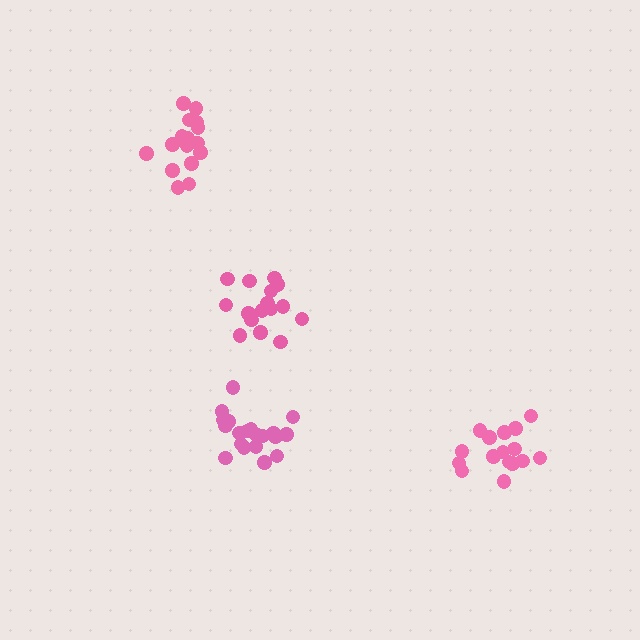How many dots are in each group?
Group 1: 16 dots, Group 2: 16 dots, Group 3: 18 dots, Group 4: 21 dots (71 total).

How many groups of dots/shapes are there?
There are 4 groups.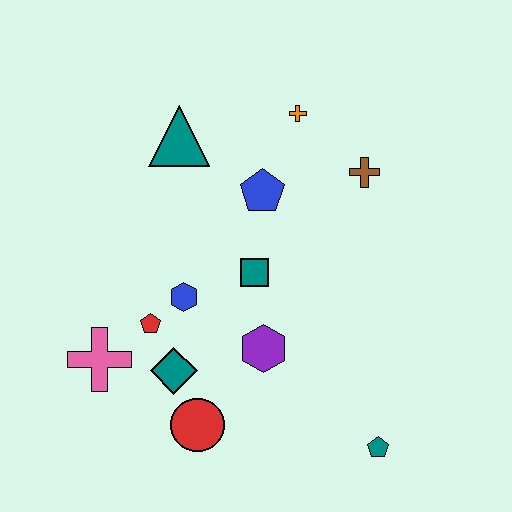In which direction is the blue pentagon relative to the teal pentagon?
The blue pentagon is above the teal pentagon.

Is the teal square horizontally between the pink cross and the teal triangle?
No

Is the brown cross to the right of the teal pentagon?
No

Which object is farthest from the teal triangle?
The teal pentagon is farthest from the teal triangle.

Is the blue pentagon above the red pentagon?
Yes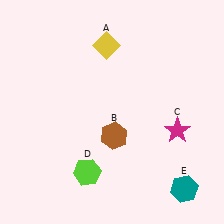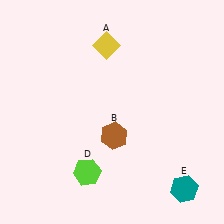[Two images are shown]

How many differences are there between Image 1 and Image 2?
There is 1 difference between the two images.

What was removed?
The magenta star (C) was removed in Image 2.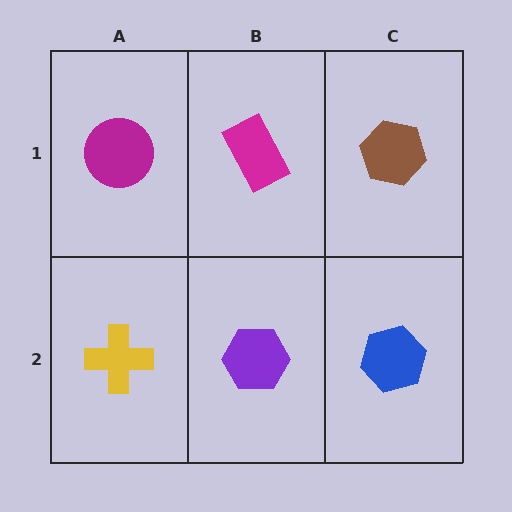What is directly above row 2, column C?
A brown hexagon.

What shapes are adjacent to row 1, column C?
A blue hexagon (row 2, column C), a magenta rectangle (row 1, column B).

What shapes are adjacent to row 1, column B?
A purple hexagon (row 2, column B), a magenta circle (row 1, column A), a brown hexagon (row 1, column C).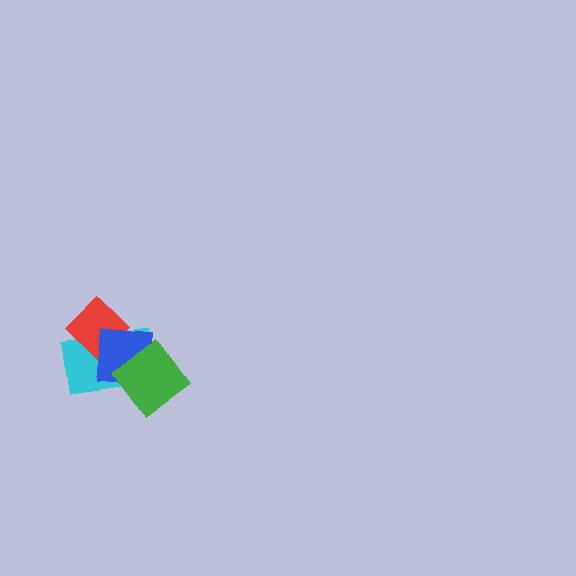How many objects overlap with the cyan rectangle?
3 objects overlap with the cyan rectangle.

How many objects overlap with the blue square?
3 objects overlap with the blue square.